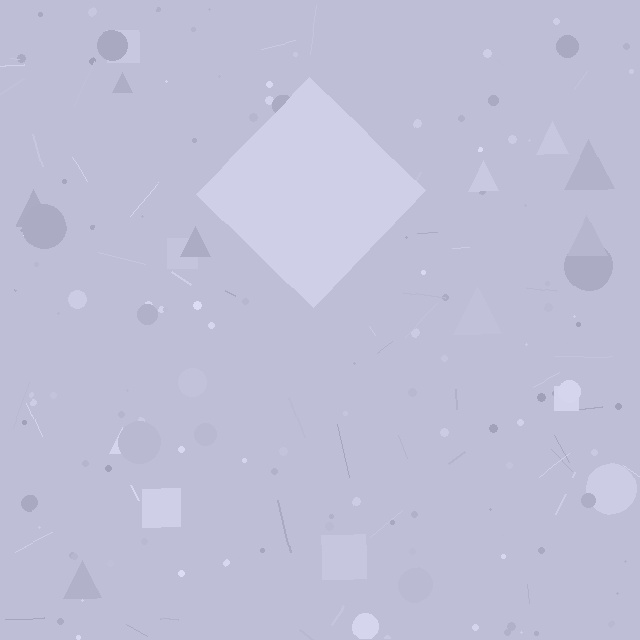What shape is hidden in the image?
A diamond is hidden in the image.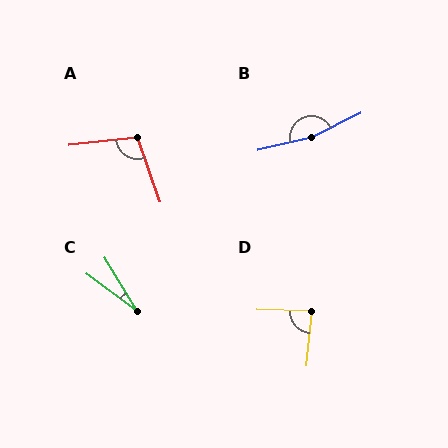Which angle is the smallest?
C, at approximately 22 degrees.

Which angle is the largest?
B, at approximately 167 degrees.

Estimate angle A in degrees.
Approximately 103 degrees.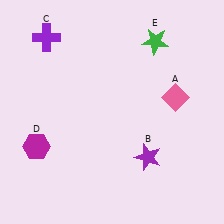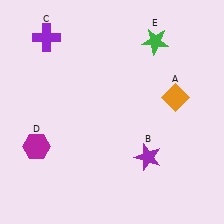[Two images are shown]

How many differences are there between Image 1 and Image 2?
There is 1 difference between the two images.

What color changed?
The diamond (A) changed from pink in Image 1 to orange in Image 2.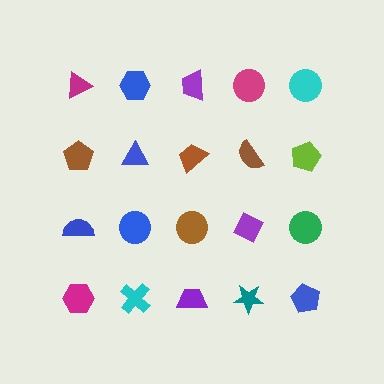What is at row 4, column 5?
A blue pentagon.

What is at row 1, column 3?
A purple trapezoid.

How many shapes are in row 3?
5 shapes.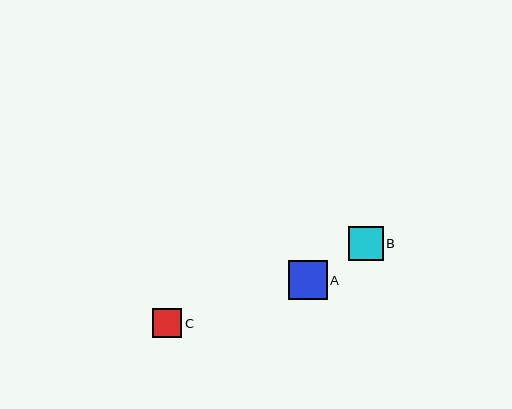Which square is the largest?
Square A is the largest with a size of approximately 38 pixels.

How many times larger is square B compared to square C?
Square B is approximately 1.2 times the size of square C.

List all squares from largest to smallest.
From largest to smallest: A, B, C.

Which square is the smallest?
Square C is the smallest with a size of approximately 29 pixels.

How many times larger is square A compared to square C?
Square A is approximately 1.3 times the size of square C.